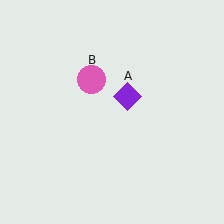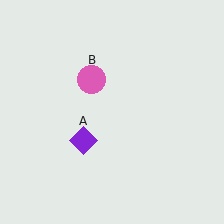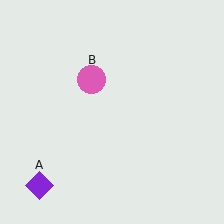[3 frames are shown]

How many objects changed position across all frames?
1 object changed position: purple diamond (object A).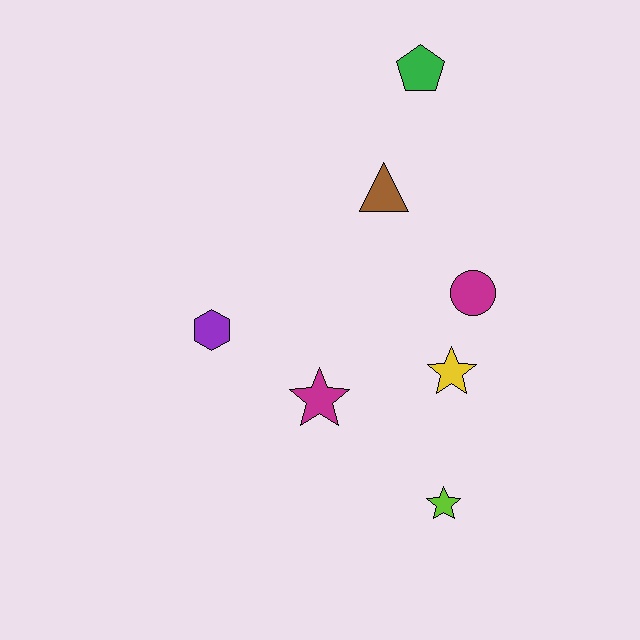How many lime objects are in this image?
There is 1 lime object.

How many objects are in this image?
There are 7 objects.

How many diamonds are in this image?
There are no diamonds.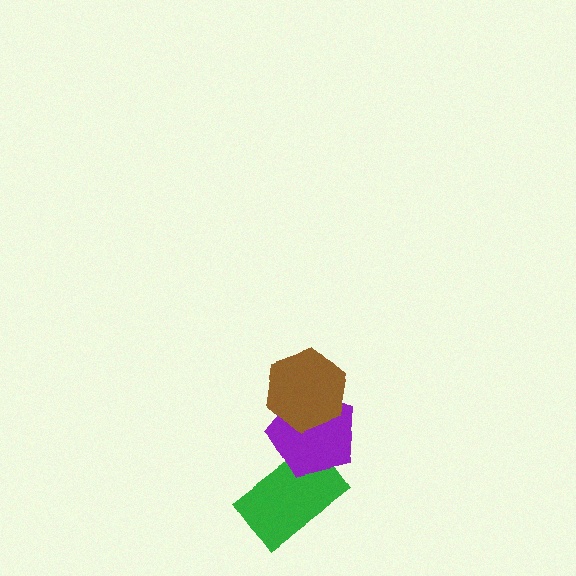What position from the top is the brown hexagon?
The brown hexagon is 1st from the top.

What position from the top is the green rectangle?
The green rectangle is 3rd from the top.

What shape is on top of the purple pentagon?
The brown hexagon is on top of the purple pentagon.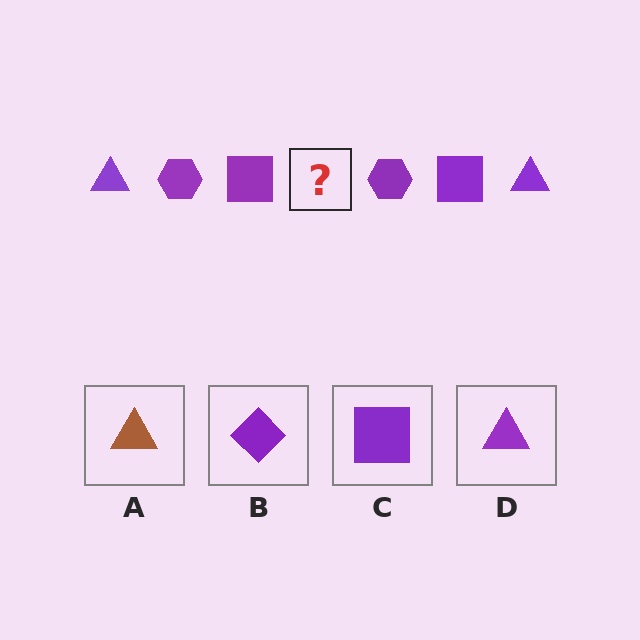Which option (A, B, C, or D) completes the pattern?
D.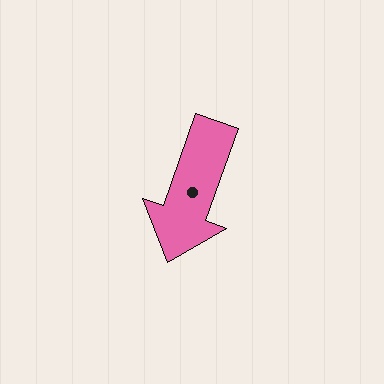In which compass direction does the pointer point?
South.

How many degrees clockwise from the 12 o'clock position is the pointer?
Approximately 199 degrees.